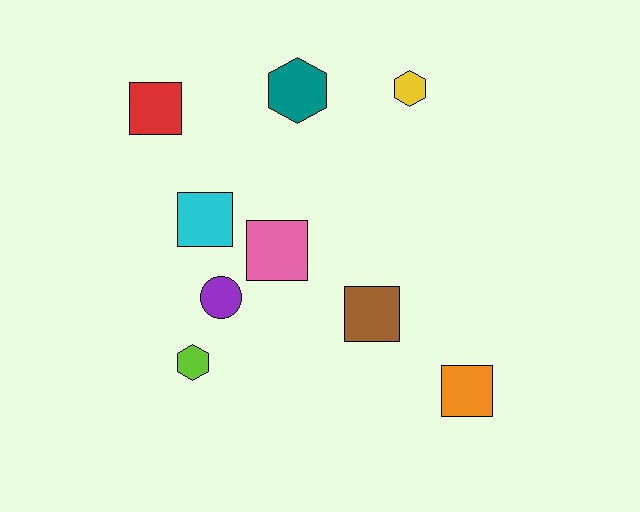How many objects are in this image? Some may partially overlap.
There are 9 objects.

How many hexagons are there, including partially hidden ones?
There are 3 hexagons.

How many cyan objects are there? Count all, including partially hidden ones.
There is 1 cyan object.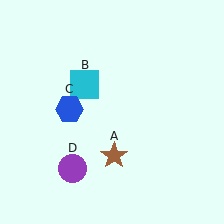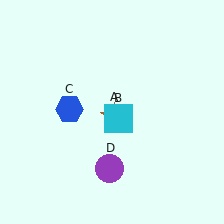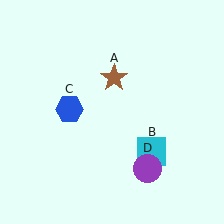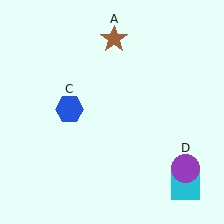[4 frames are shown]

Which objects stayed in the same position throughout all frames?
Blue hexagon (object C) remained stationary.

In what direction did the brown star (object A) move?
The brown star (object A) moved up.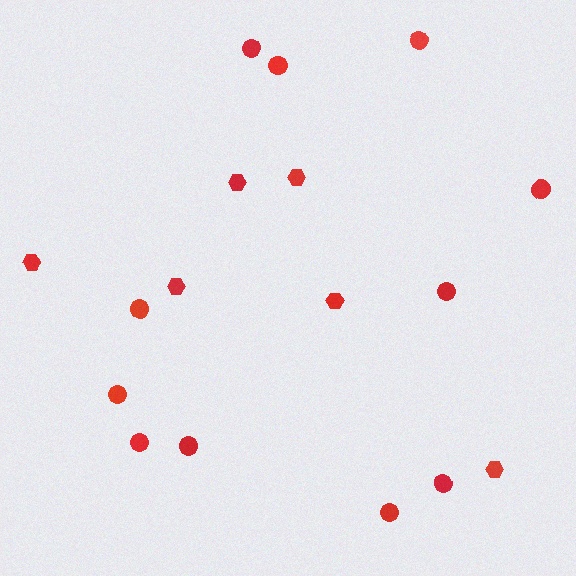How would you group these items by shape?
There are 2 groups: one group of hexagons (6) and one group of circles (11).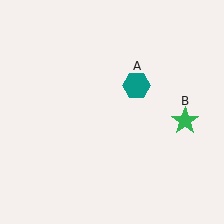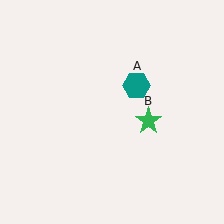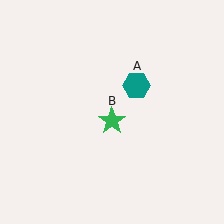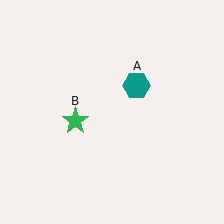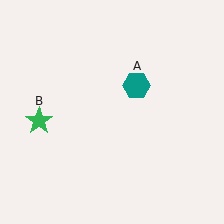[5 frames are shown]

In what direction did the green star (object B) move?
The green star (object B) moved left.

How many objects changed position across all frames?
1 object changed position: green star (object B).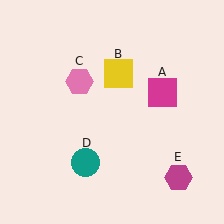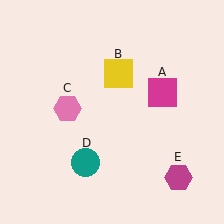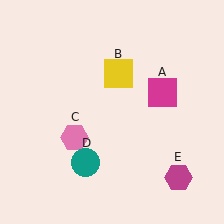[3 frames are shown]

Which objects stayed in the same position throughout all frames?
Magenta square (object A) and yellow square (object B) and teal circle (object D) and magenta hexagon (object E) remained stationary.